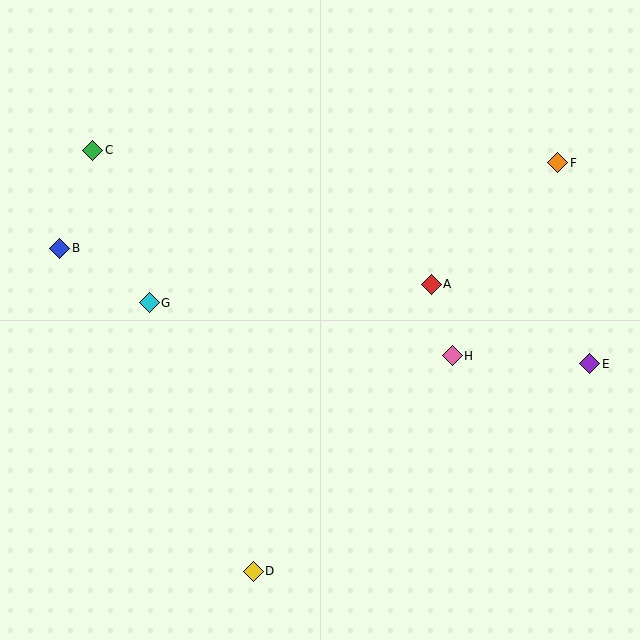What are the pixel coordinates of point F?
Point F is at (558, 163).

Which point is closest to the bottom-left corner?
Point D is closest to the bottom-left corner.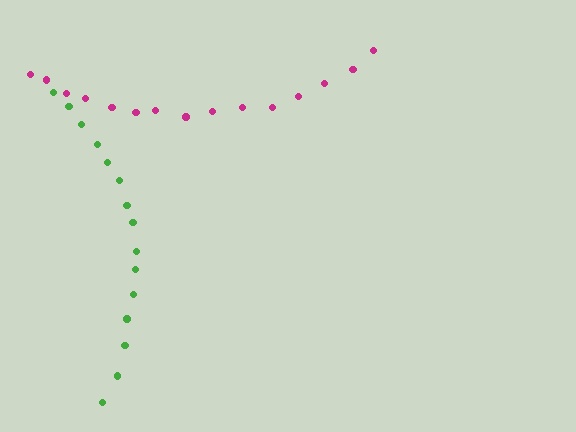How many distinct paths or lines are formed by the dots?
There are 2 distinct paths.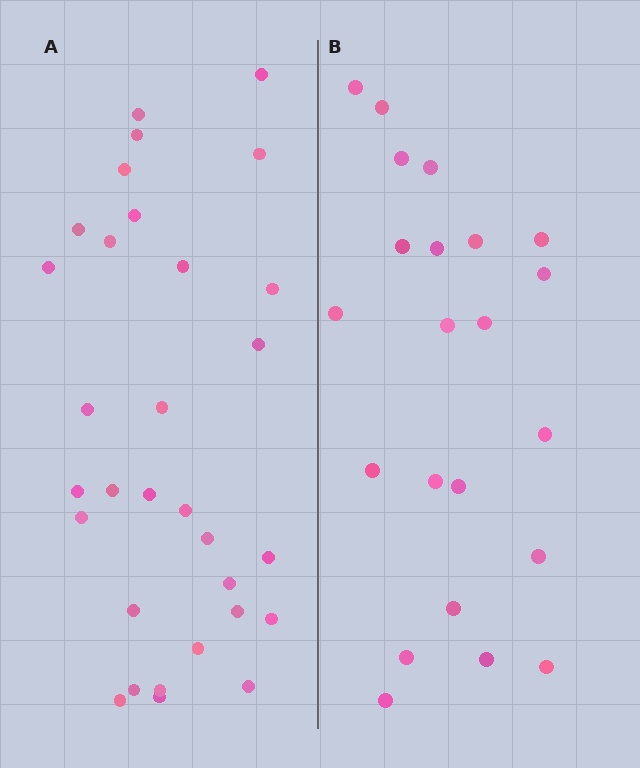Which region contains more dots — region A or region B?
Region A (the left region) has more dots.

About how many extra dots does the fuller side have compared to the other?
Region A has roughly 8 or so more dots than region B.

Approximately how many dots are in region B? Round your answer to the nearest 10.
About 20 dots. (The exact count is 22, which rounds to 20.)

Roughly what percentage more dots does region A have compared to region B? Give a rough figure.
About 40% more.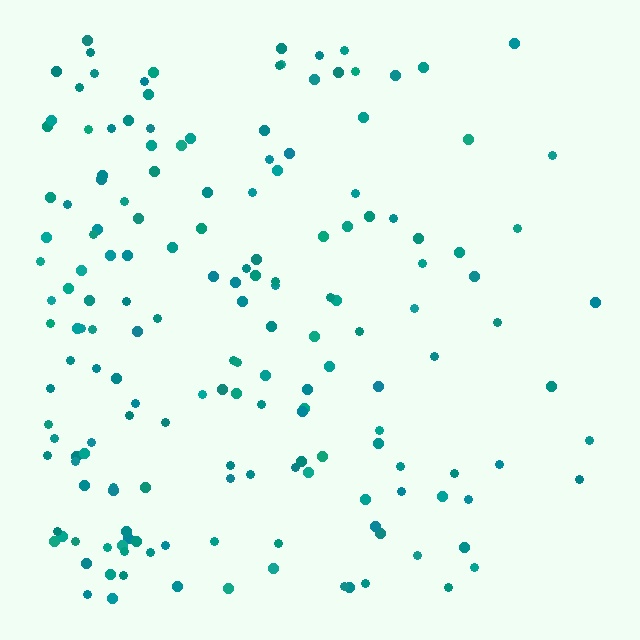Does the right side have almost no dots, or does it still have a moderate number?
Still a moderate number, just noticeably fewer than the left.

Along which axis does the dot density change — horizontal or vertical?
Horizontal.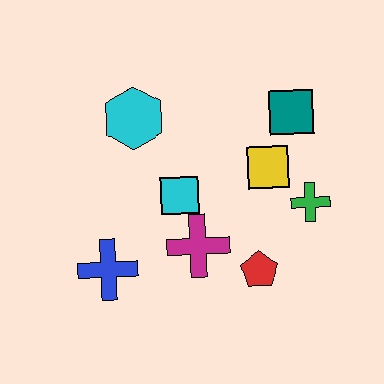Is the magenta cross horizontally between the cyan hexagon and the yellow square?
Yes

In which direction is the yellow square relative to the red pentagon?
The yellow square is above the red pentagon.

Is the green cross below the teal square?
Yes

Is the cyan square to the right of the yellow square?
No